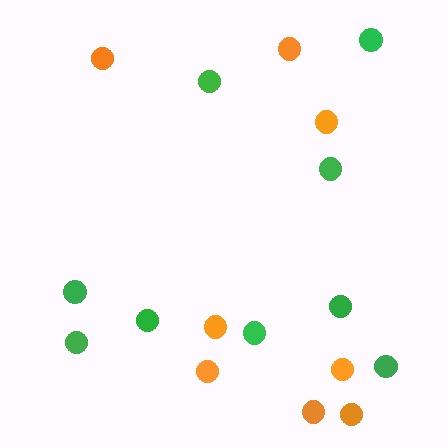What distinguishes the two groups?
There are 2 groups: one group of green circles (9) and one group of orange circles (8).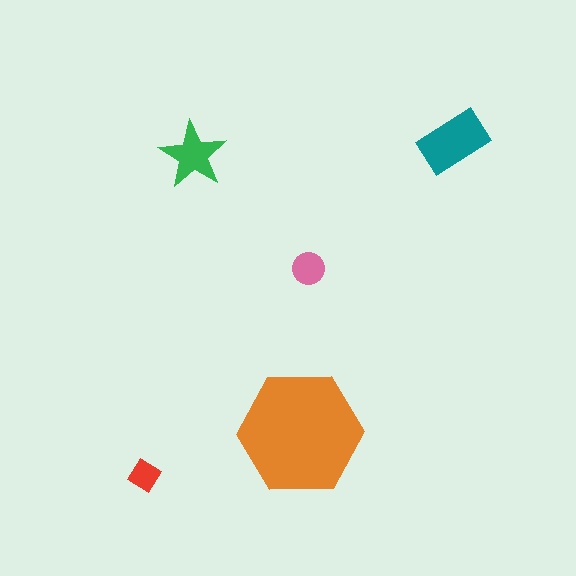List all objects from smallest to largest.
The red diamond, the pink circle, the green star, the teal rectangle, the orange hexagon.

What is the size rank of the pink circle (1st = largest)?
4th.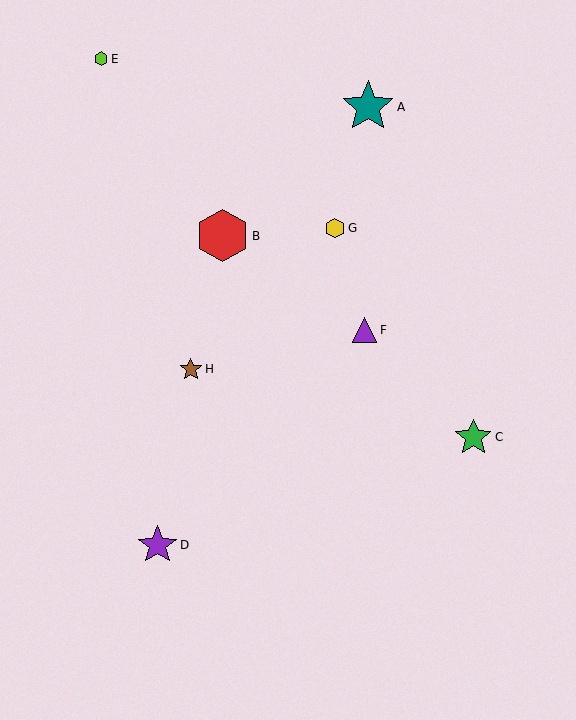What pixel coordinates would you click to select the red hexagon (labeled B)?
Click at (222, 236) to select the red hexagon B.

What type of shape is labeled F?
Shape F is a purple triangle.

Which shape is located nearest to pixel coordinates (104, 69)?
The lime hexagon (labeled E) at (101, 59) is nearest to that location.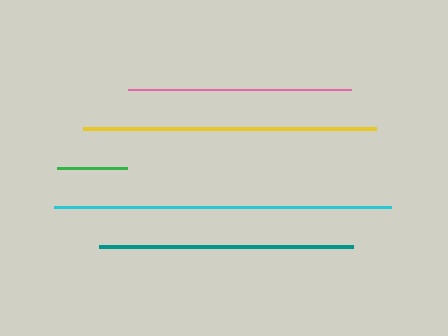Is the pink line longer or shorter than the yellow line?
The yellow line is longer than the pink line.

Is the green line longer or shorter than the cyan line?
The cyan line is longer than the green line.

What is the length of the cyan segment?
The cyan segment is approximately 337 pixels long.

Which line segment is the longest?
The cyan line is the longest at approximately 337 pixels.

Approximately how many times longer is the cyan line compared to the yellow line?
The cyan line is approximately 1.2 times the length of the yellow line.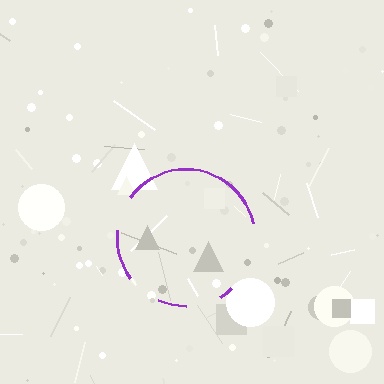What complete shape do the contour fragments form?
The contour fragments form a circle.